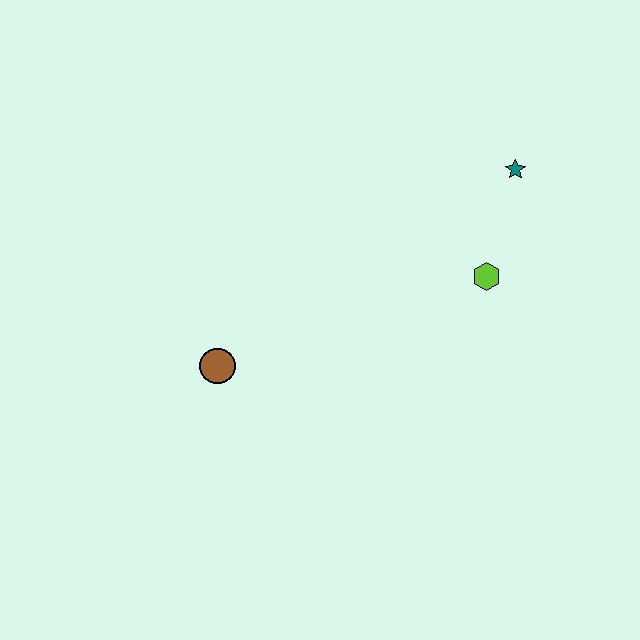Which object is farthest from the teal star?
The brown circle is farthest from the teal star.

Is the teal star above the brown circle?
Yes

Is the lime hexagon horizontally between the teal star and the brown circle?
Yes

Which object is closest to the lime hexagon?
The teal star is closest to the lime hexagon.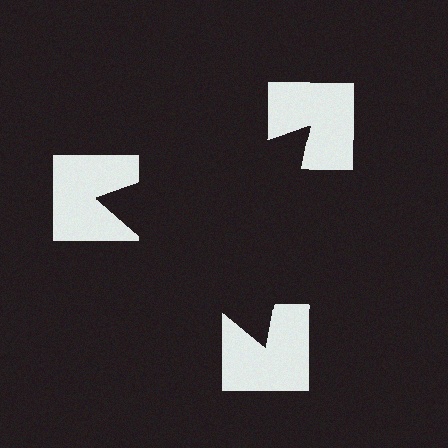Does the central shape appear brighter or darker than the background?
It typically appears slightly darker than the background, even though no actual brightness change is drawn.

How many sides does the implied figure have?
3 sides.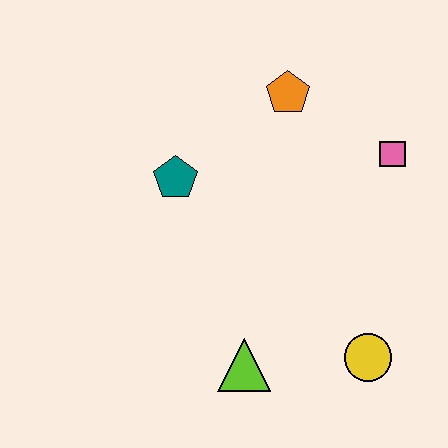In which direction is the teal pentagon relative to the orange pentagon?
The teal pentagon is to the left of the orange pentagon.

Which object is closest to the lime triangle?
The yellow circle is closest to the lime triangle.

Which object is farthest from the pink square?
The lime triangle is farthest from the pink square.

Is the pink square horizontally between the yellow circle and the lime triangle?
No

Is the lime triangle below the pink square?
Yes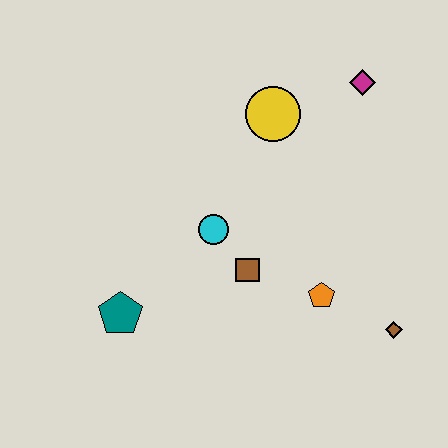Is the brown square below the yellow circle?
Yes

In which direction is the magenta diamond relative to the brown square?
The magenta diamond is above the brown square.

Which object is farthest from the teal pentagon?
The magenta diamond is farthest from the teal pentagon.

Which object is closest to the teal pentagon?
The cyan circle is closest to the teal pentagon.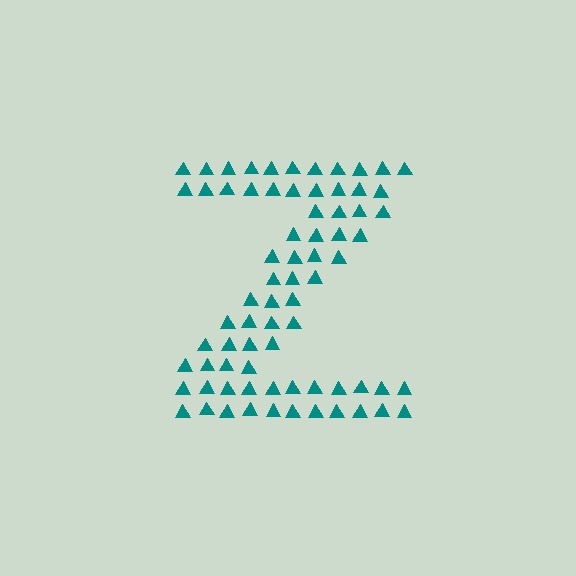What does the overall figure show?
The overall figure shows the letter Z.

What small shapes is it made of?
It is made of small triangles.